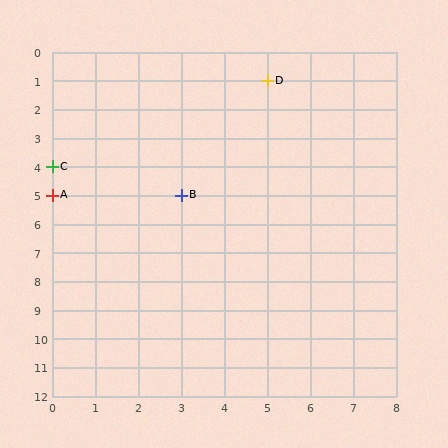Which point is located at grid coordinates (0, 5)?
Point A is at (0, 5).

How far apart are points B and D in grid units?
Points B and D are 2 columns and 4 rows apart (about 4.5 grid units diagonally).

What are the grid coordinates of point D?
Point D is at grid coordinates (5, 1).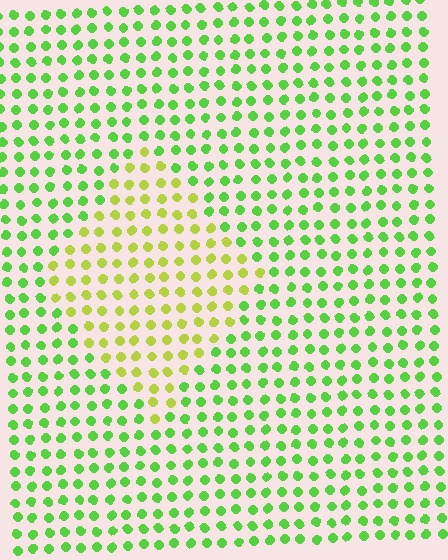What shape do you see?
I see a diamond.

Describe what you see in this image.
The image is filled with small lime elements in a uniform arrangement. A diamond-shaped region is visible where the elements are tinted to a slightly different hue, forming a subtle color boundary.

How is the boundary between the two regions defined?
The boundary is defined purely by a slight shift in hue (about 39 degrees). Spacing, size, and orientation are identical on both sides.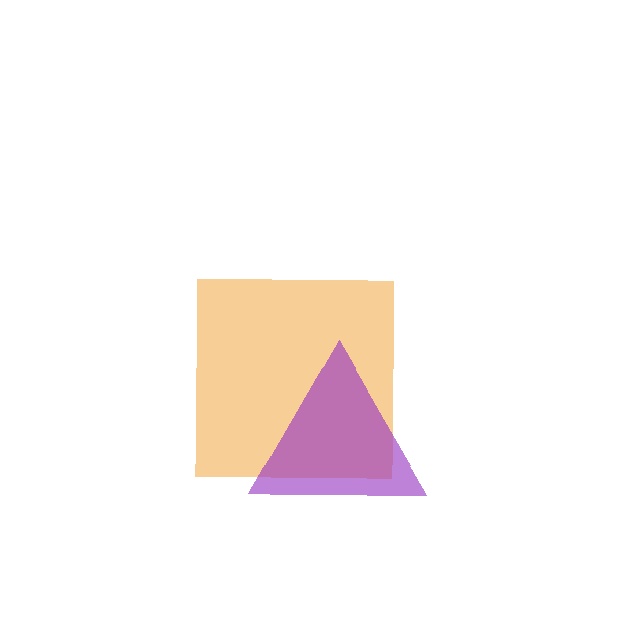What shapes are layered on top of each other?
The layered shapes are: an orange square, a purple triangle.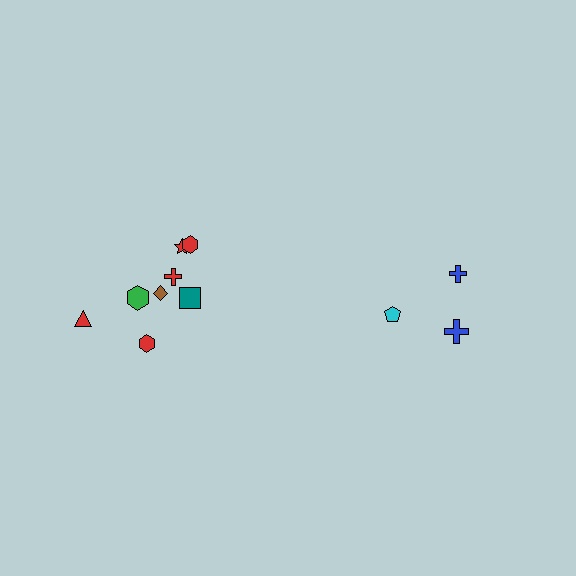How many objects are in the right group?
There are 3 objects.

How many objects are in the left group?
There are 8 objects.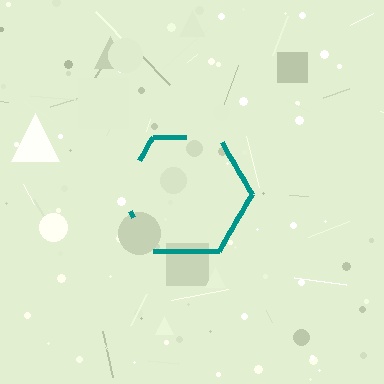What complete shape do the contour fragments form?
The contour fragments form a hexagon.